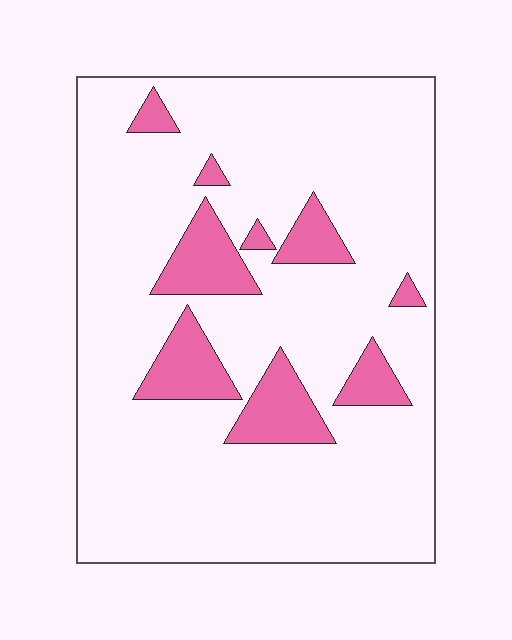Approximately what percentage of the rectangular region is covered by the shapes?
Approximately 15%.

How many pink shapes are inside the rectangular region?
9.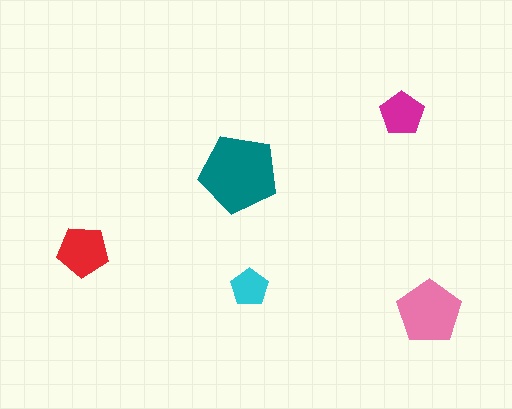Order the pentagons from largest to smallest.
the teal one, the pink one, the red one, the magenta one, the cyan one.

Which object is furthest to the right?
The pink pentagon is rightmost.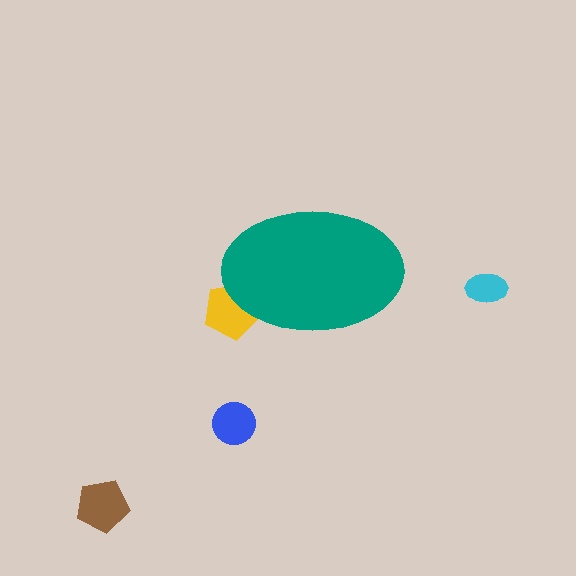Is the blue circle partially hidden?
No, the blue circle is fully visible.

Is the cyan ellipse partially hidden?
No, the cyan ellipse is fully visible.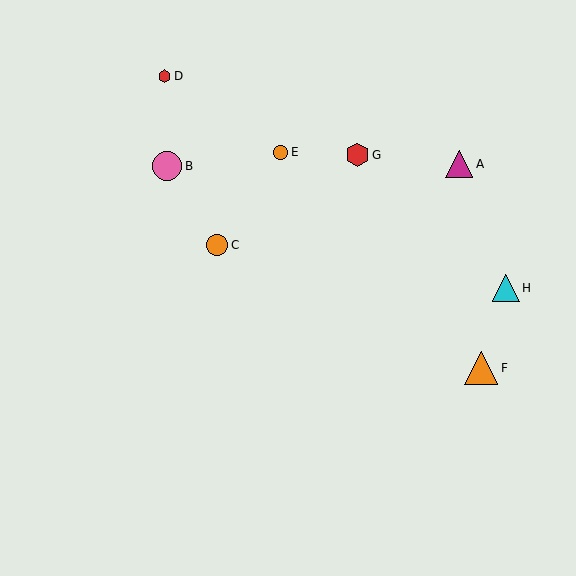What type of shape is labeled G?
Shape G is a red hexagon.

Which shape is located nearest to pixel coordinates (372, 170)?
The red hexagon (labeled G) at (357, 155) is nearest to that location.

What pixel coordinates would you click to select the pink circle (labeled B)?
Click at (167, 166) to select the pink circle B.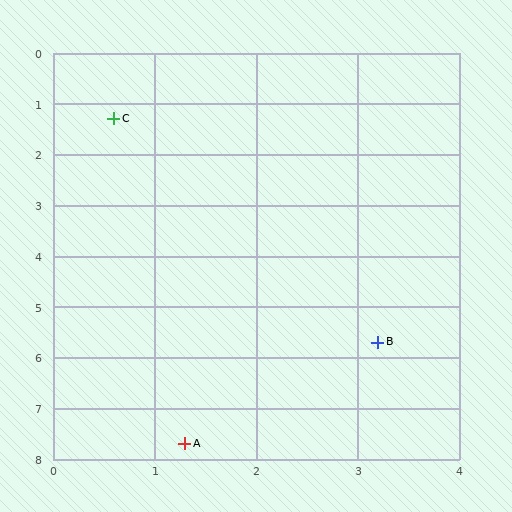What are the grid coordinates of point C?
Point C is at approximately (0.6, 1.3).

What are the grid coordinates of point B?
Point B is at approximately (3.2, 5.7).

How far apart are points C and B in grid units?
Points C and B are about 5.1 grid units apart.